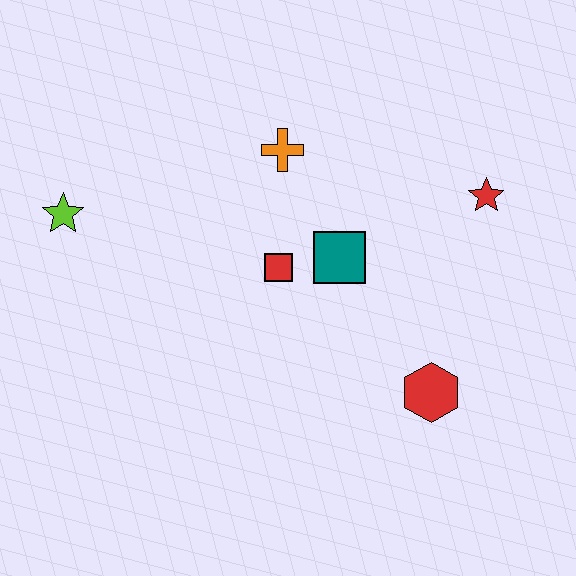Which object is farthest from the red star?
The lime star is farthest from the red star.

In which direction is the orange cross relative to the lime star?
The orange cross is to the right of the lime star.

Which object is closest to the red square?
The teal square is closest to the red square.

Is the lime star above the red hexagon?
Yes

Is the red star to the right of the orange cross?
Yes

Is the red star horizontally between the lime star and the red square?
No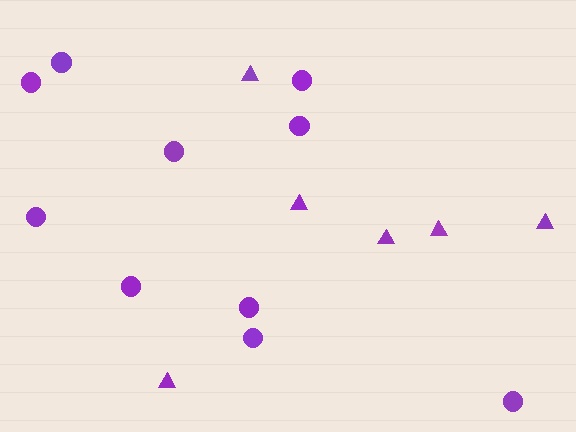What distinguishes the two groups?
There are 2 groups: one group of triangles (6) and one group of circles (10).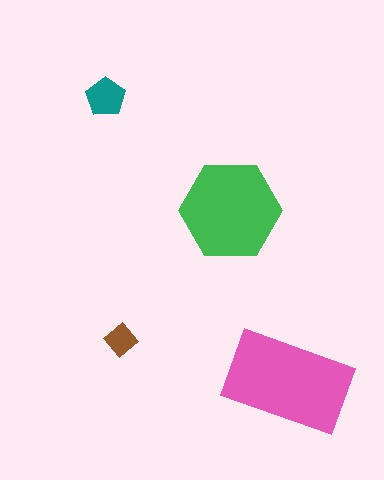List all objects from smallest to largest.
The brown diamond, the teal pentagon, the green hexagon, the pink rectangle.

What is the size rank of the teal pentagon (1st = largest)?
3rd.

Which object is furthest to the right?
The pink rectangle is rightmost.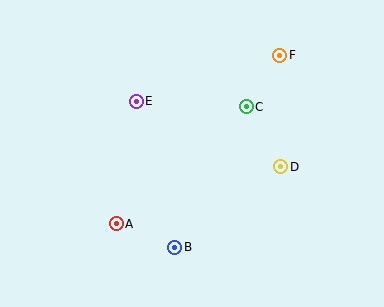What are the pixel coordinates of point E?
Point E is at (136, 101).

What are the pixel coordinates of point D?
Point D is at (281, 167).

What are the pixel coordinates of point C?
Point C is at (246, 107).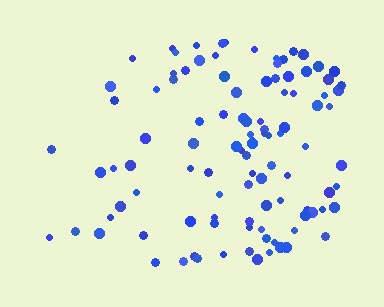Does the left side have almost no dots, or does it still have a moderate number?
Still a moderate number, just noticeably fewer than the right.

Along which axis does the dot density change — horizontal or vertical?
Horizontal.